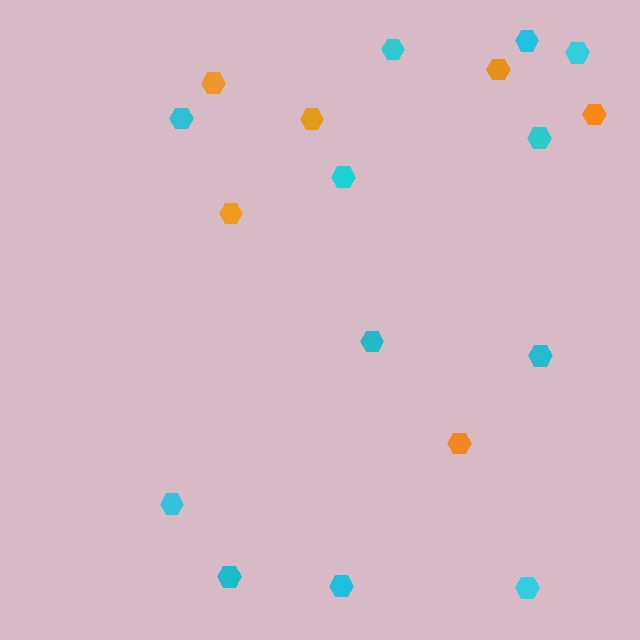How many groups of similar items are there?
There are 2 groups: one group of orange hexagons (6) and one group of cyan hexagons (12).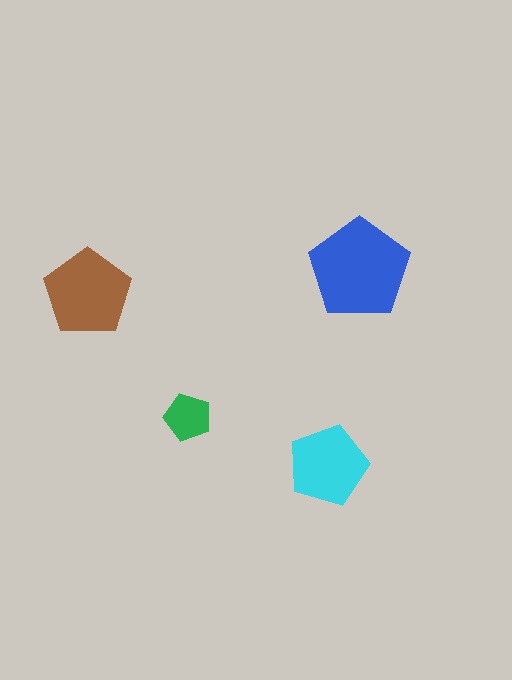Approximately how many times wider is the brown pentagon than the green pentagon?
About 2 times wider.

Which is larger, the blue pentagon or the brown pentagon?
The blue one.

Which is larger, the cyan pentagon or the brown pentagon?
The brown one.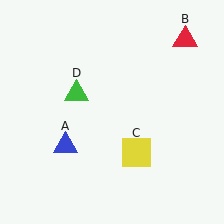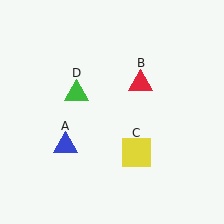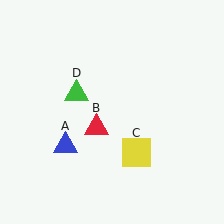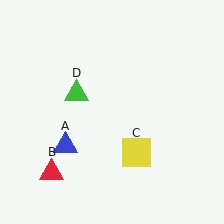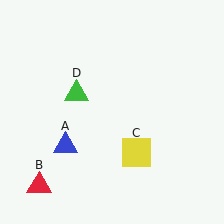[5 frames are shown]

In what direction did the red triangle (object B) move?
The red triangle (object B) moved down and to the left.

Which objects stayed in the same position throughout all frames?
Blue triangle (object A) and yellow square (object C) and green triangle (object D) remained stationary.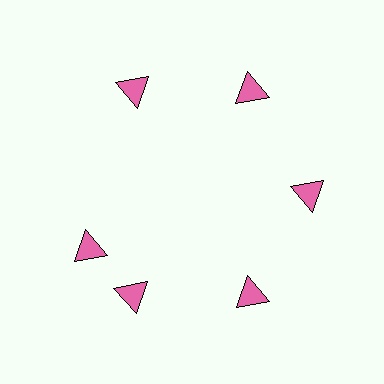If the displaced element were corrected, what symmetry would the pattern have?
It would have 6-fold rotational symmetry — the pattern would map onto itself every 60 degrees.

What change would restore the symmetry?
The symmetry would be restored by rotating it back into even spacing with its neighbors so that all 6 triangles sit at equal angles and equal distance from the center.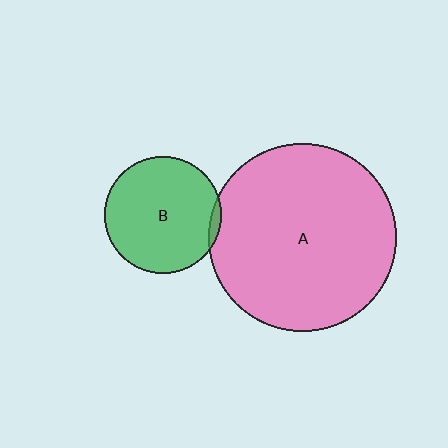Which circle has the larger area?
Circle A (pink).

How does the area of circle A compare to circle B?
Approximately 2.6 times.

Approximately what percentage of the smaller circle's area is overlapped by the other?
Approximately 5%.